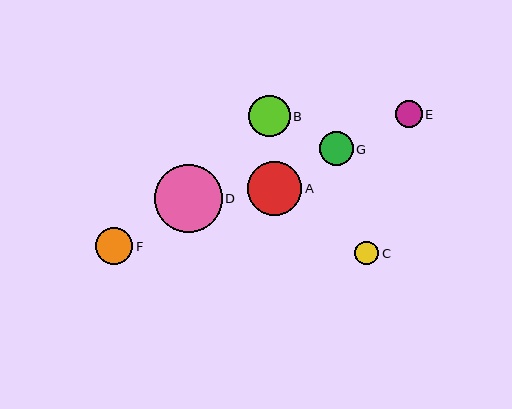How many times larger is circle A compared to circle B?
Circle A is approximately 1.3 times the size of circle B.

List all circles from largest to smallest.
From largest to smallest: D, A, B, F, G, E, C.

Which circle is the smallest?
Circle C is the smallest with a size of approximately 24 pixels.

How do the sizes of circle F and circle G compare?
Circle F and circle G are approximately the same size.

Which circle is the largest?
Circle D is the largest with a size of approximately 67 pixels.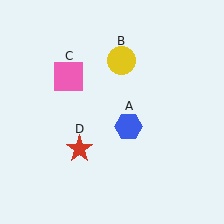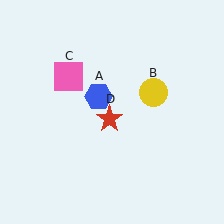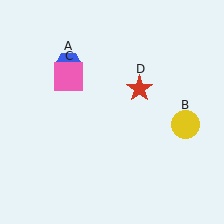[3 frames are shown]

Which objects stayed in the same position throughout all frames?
Pink square (object C) remained stationary.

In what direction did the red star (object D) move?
The red star (object D) moved up and to the right.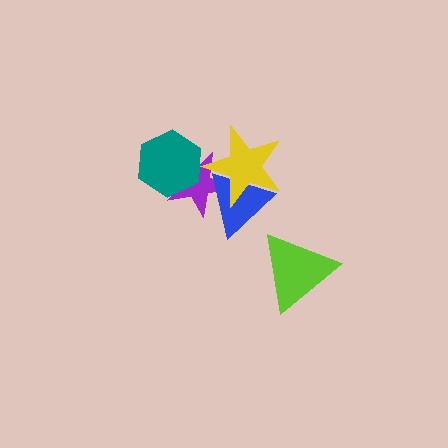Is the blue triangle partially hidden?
Yes, it is partially covered by another shape.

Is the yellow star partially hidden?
No, no other shape covers it.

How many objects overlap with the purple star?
3 objects overlap with the purple star.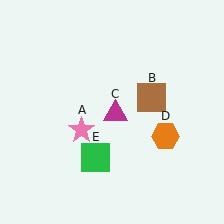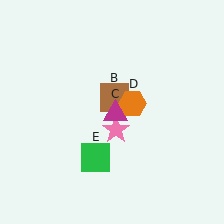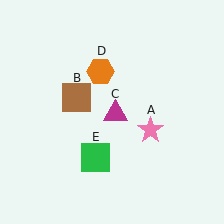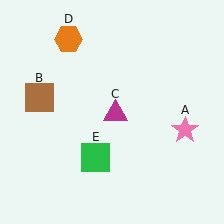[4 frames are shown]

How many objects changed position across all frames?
3 objects changed position: pink star (object A), brown square (object B), orange hexagon (object D).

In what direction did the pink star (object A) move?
The pink star (object A) moved right.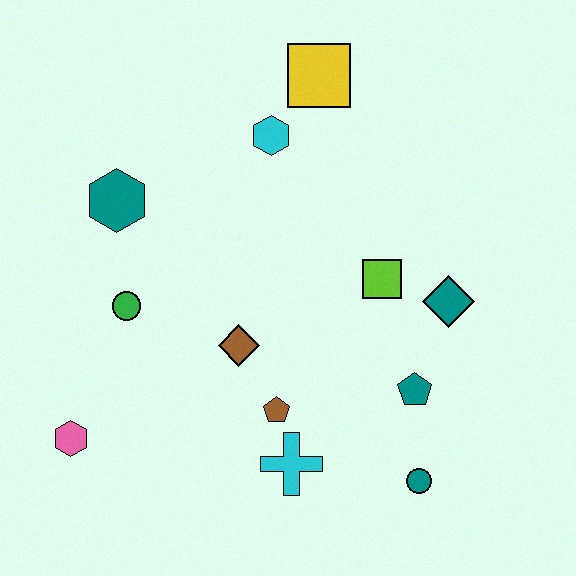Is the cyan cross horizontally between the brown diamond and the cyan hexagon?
No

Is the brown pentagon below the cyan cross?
No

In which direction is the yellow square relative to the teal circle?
The yellow square is above the teal circle.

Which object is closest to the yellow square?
The cyan hexagon is closest to the yellow square.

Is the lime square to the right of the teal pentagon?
No